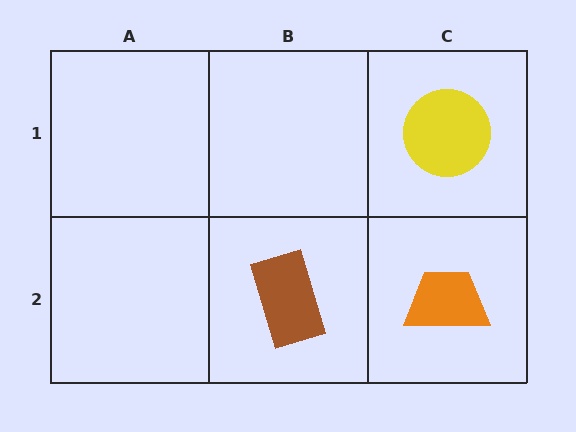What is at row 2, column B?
A brown rectangle.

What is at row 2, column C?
An orange trapezoid.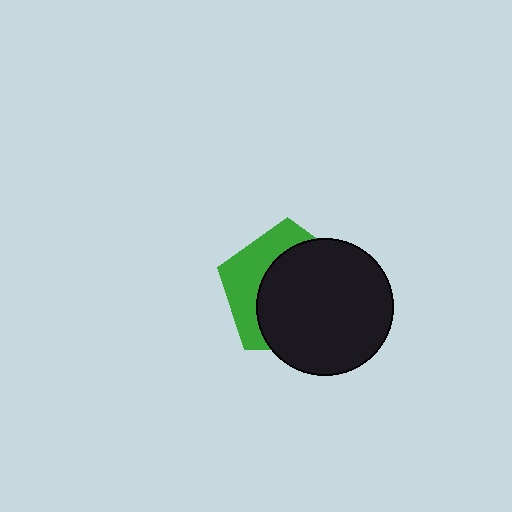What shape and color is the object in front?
The object in front is a black circle.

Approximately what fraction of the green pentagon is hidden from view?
Roughly 65% of the green pentagon is hidden behind the black circle.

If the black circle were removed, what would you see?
You would see the complete green pentagon.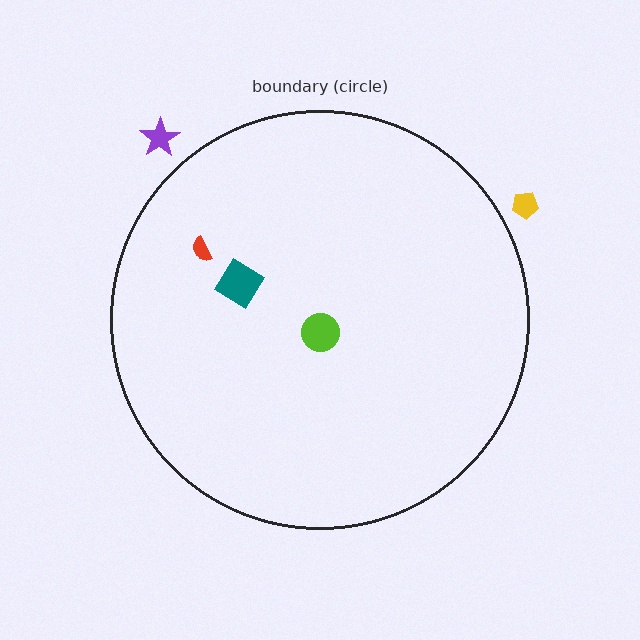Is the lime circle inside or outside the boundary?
Inside.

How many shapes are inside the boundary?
3 inside, 2 outside.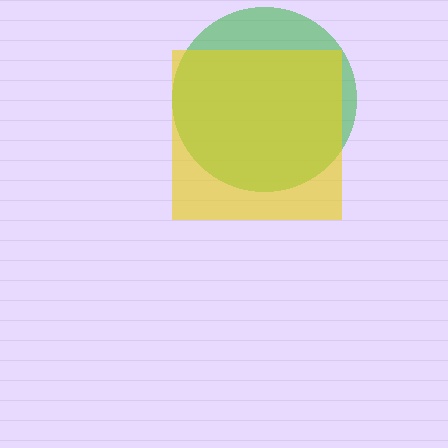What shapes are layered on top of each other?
The layered shapes are: a green circle, a yellow square.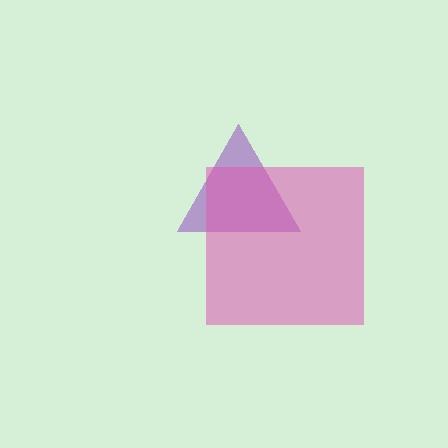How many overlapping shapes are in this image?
There are 2 overlapping shapes in the image.